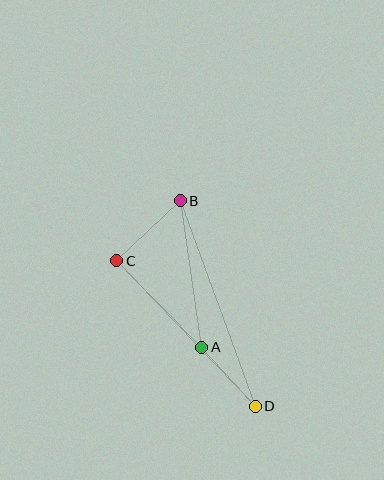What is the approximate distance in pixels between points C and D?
The distance between C and D is approximately 200 pixels.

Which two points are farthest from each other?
Points B and D are farthest from each other.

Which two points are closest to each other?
Points A and D are closest to each other.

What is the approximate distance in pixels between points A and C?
The distance between A and C is approximately 121 pixels.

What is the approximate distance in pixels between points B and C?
The distance between B and C is approximately 87 pixels.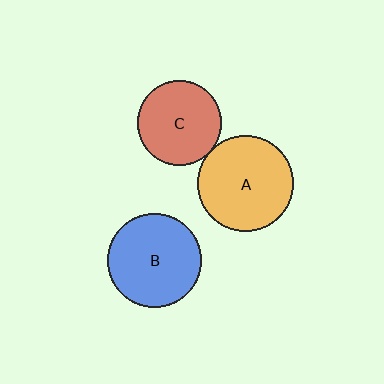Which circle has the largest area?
Circle A (orange).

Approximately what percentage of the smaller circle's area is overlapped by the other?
Approximately 5%.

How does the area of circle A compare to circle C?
Approximately 1.3 times.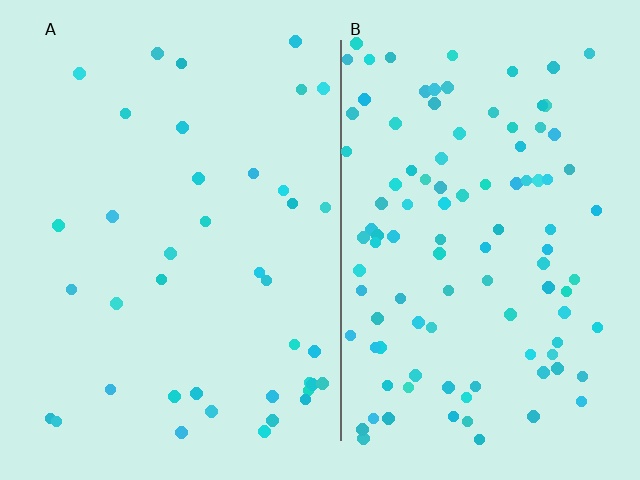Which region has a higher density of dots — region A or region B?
B (the right).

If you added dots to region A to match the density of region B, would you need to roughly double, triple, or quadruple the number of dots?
Approximately triple.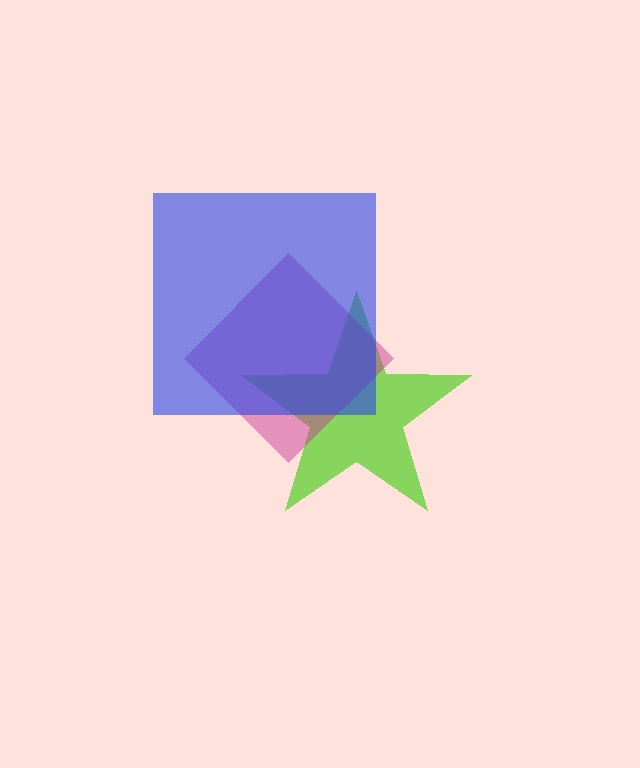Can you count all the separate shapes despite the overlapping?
Yes, there are 3 separate shapes.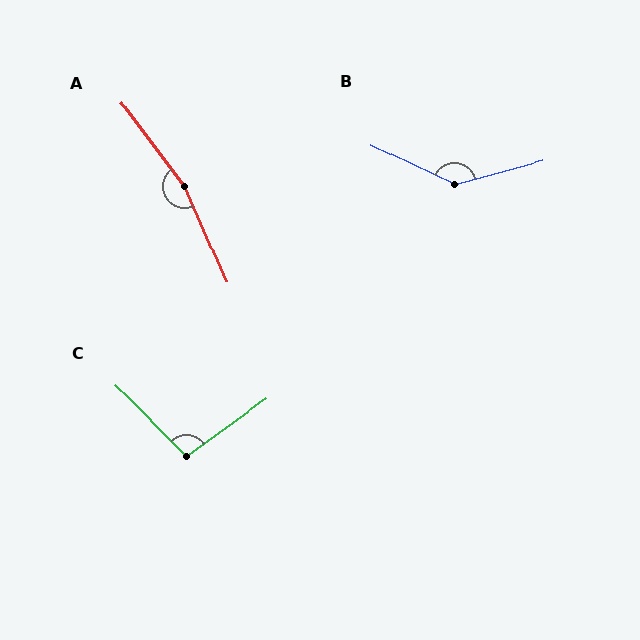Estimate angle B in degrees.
Approximately 140 degrees.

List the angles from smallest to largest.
C (100°), B (140°), A (167°).